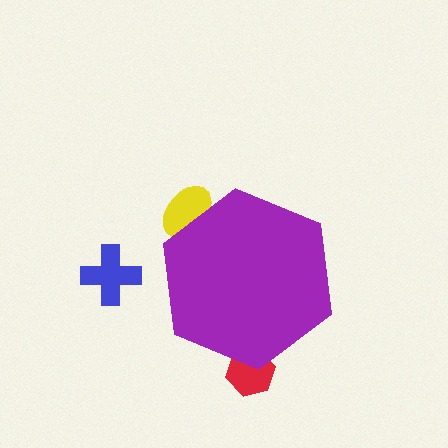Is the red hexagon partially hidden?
Yes, the red hexagon is partially hidden behind the purple hexagon.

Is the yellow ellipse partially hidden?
Yes, the yellow ellipse is partially hidden behind the purple hexagon.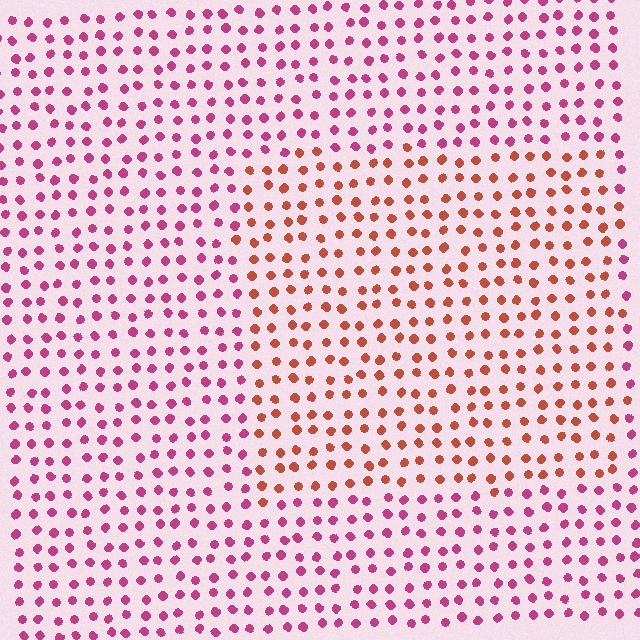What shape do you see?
I see a rectangle.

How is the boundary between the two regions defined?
The boundary is defined purely by a slight shift in hue (about 43 degrees). Spacing, size, and orientation are identical on both sides.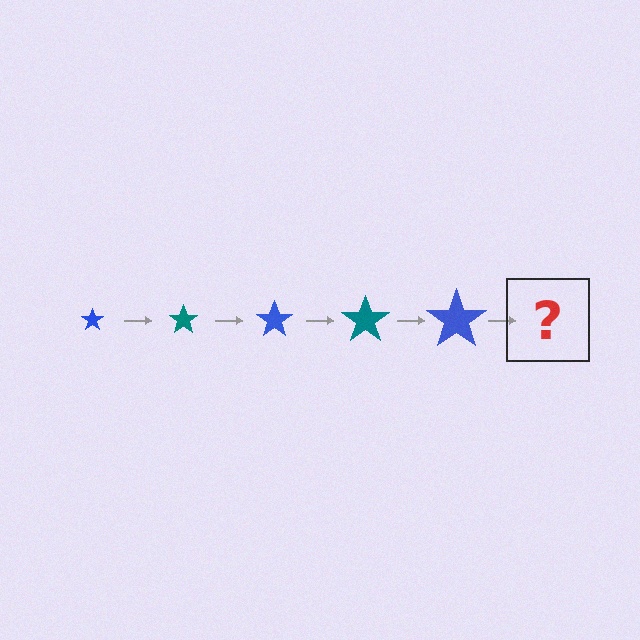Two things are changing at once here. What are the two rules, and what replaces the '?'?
The two rules are that the star grows larger each step and the color cycles through blue and teal. The '?' should be a teal star, larger than the previous one.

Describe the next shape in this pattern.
It should be a teal star, larger than the previous one.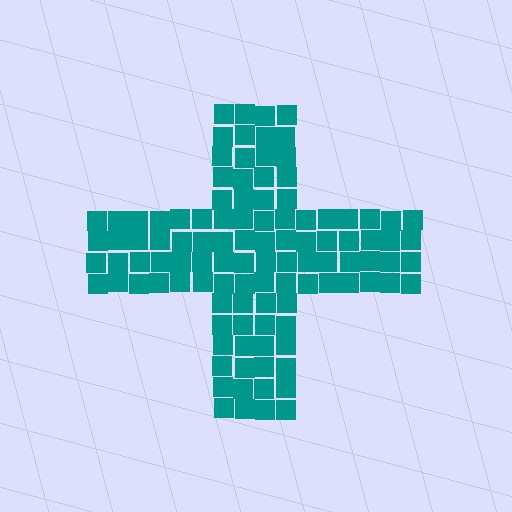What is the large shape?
The large shape is a cross.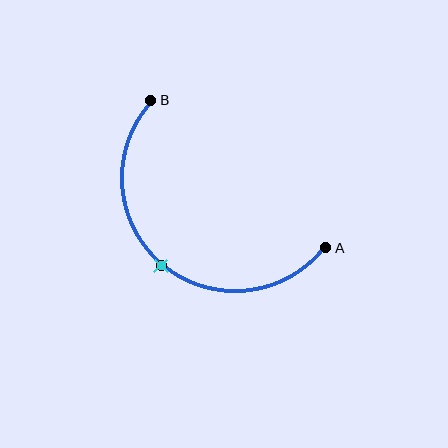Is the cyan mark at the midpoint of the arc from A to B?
Yes. The cyan mark lies on the arc at equal arc-length from both A and B — it is the arc midpoint.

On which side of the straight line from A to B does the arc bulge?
The arc bulges below and to the left of the straight line connecting A and B.